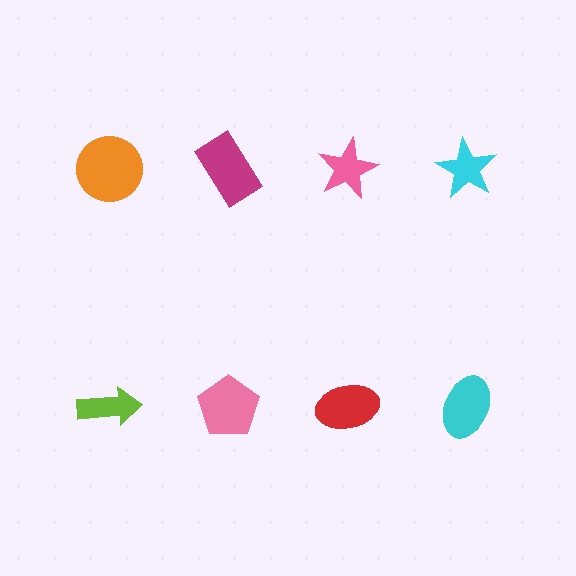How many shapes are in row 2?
4 shapes.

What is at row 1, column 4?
A cyan star.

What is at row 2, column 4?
A cyan ellipse.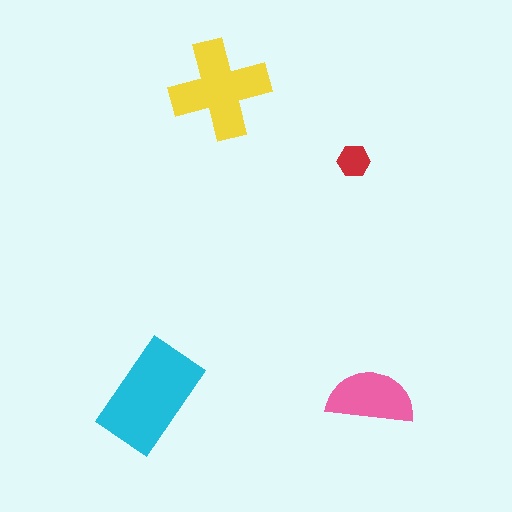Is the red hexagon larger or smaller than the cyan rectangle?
Smaller.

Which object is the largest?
The cyan rectangle.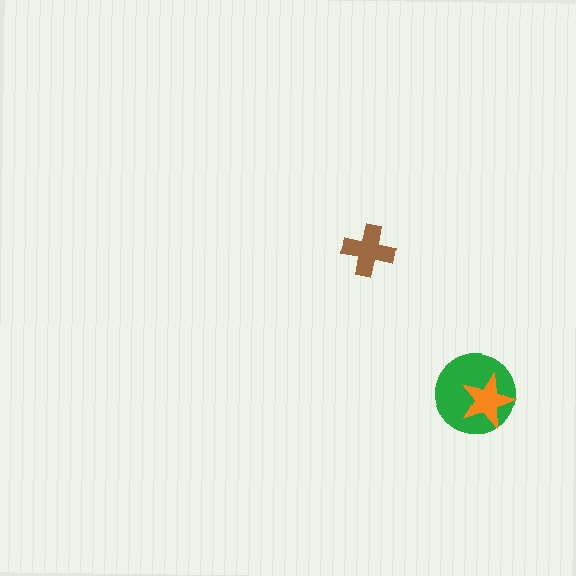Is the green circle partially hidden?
Yes, it is partially covered by another shape.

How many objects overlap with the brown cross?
0 objects overlap with the brown cross.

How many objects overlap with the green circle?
1 object overlaps with the green circle.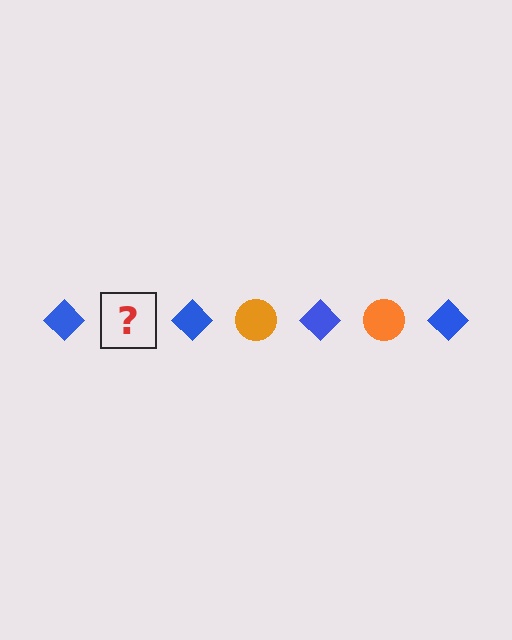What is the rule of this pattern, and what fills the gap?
The rule is that the pattern alternates between blue diamond and orange circle. The gap should be filled with an orange circle.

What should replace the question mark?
The question mark should be replaced with an orange circle.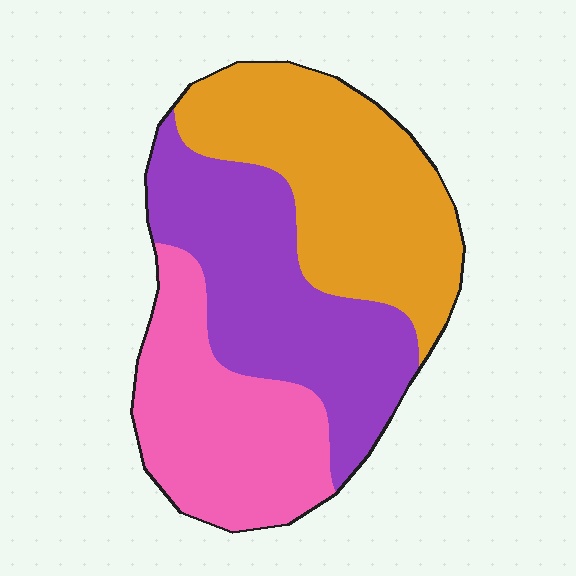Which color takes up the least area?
Pink, at roughly 30%.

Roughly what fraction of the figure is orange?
Orange covers around 35% of the figure.